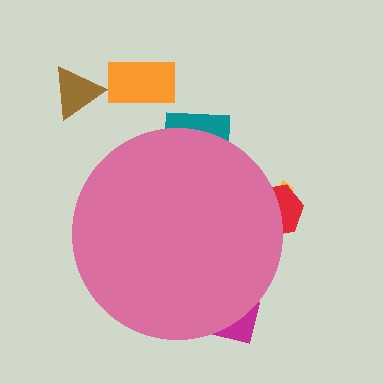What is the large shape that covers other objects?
A pink circle.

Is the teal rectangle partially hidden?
Yes, the teal rectangle is partially hidden behind the pink circle.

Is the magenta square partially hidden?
Yes, the magenta square is partially hidden behind the pink circle.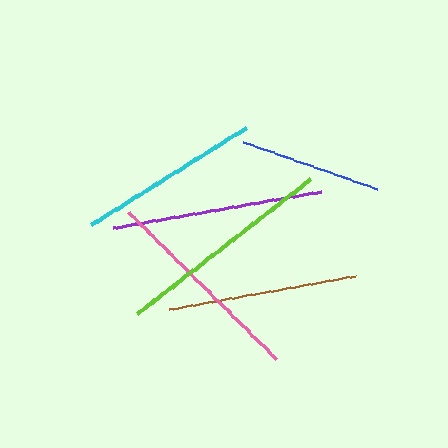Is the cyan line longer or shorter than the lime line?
The lime line is longer than the cyan line.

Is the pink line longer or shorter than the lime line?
The lime line is longer than the pink line.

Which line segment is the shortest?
The blue line is the shortest at approximately 142 pixels.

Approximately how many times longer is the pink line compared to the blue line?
The pink line is approximately 1.5 times the length of the blue line.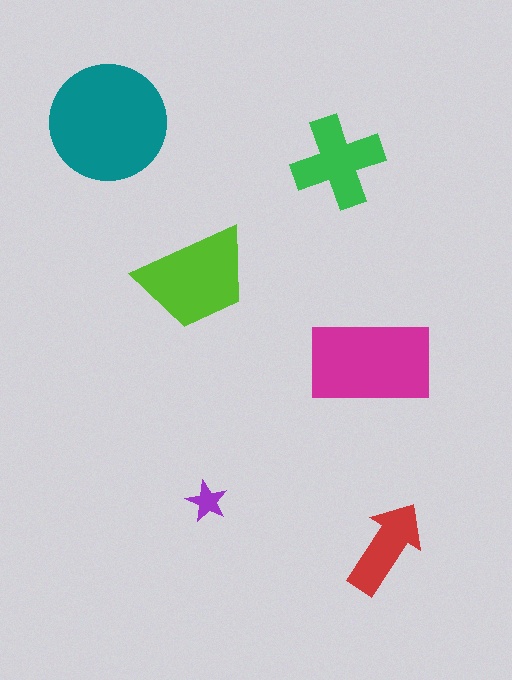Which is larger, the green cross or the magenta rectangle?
The magenta rectangle.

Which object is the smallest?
The purple star.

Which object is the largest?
The teal circle.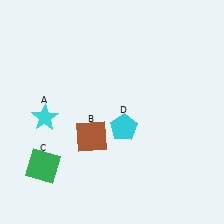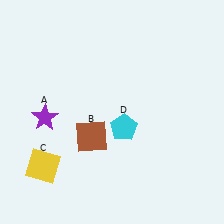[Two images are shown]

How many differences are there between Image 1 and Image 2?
There are 2 differences between the two images.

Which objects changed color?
A changed from cyan to purple. C changed from green to yellow.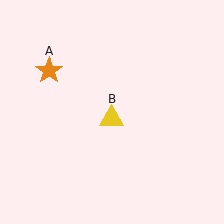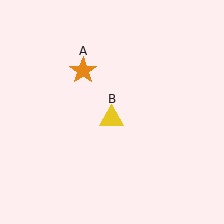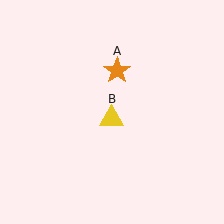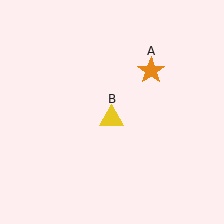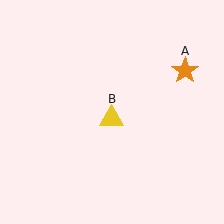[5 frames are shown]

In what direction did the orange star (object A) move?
The orange star (object A) moved right.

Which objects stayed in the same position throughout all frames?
Yellow triangle (object B) remained stationary.